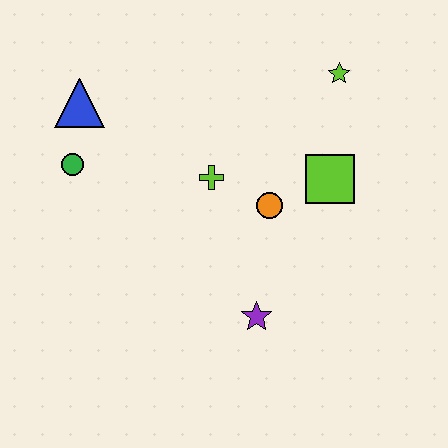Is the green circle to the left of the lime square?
Yes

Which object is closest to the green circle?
The blue triangle is closest to the green circle.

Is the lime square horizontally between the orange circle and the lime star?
Yes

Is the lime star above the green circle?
Yes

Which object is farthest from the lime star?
The green circle is farthest from the lime star.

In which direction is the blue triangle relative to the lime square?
The blue triangle is to the left of the lime square.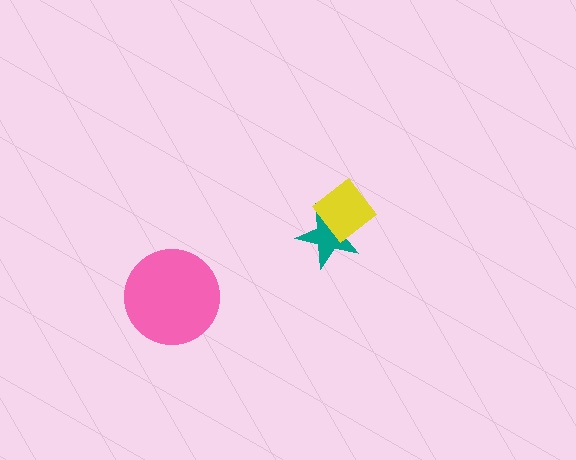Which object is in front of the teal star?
The yellow diamond is in front of the teal star.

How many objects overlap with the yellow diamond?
1 object overlaps with the yellow diamond.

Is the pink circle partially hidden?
No, no other shape covers it.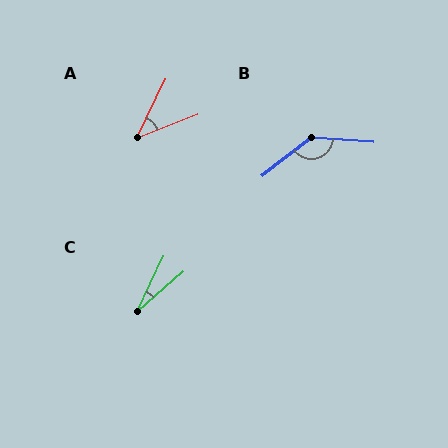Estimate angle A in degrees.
Approximately 43 degrees.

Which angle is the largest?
B, at approximately 138 degrees.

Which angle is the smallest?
C, at approximately 24 degrees.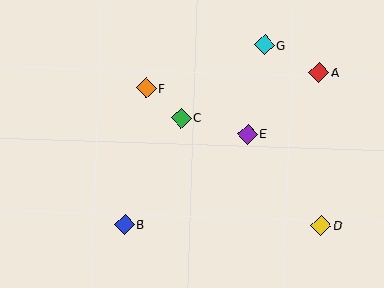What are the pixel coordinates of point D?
Point D is at (321, 225).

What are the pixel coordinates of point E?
Point E is at (248, 134).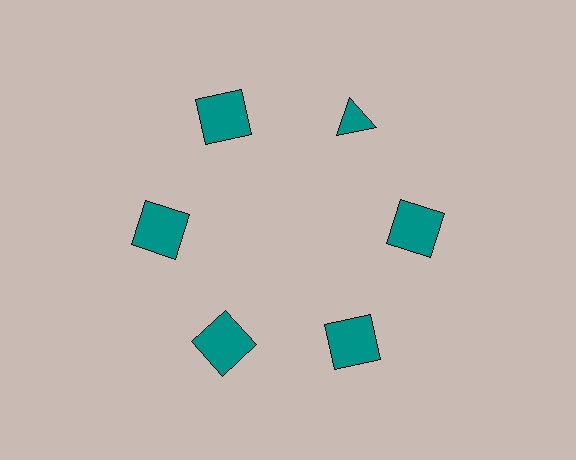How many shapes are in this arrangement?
There are 6 shapes arranged in a ring pattern.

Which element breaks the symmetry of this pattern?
The teal triangle at roughly the 1 o'clock position breaks the symmetry. All other shapes are teal squares.